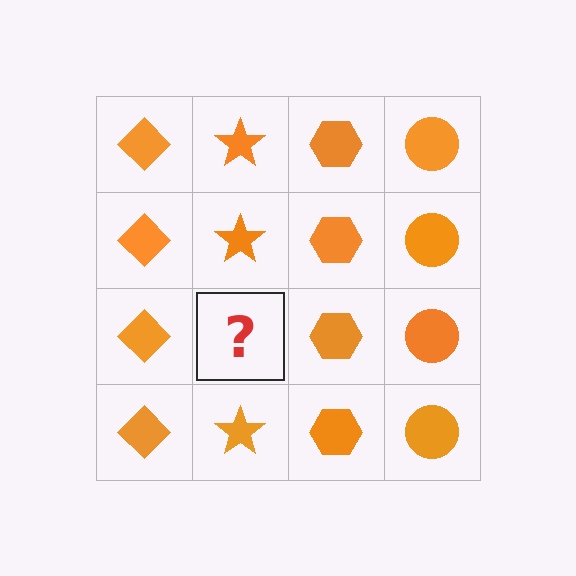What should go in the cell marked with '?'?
The missing cell should contain an orange star.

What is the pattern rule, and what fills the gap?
The rule is that each column has a consistent shape. The gap should be filled with an orange star.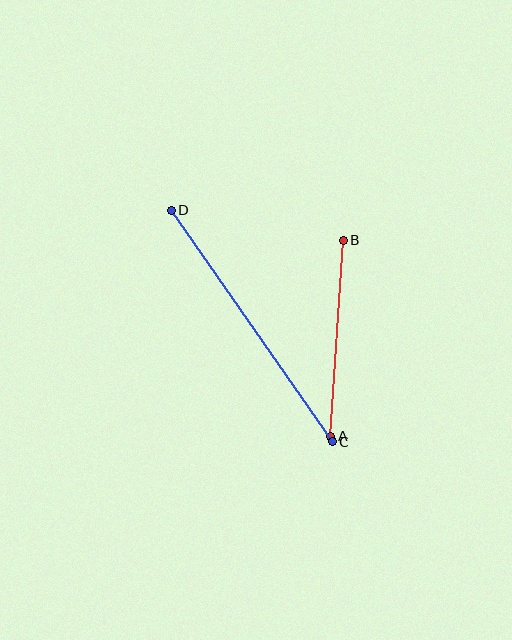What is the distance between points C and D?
The distance is approximately 282 pixels.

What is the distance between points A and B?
The distance is approximately 196 pixels.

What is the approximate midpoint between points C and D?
The midpoint is at approximately (252, 326) pixels.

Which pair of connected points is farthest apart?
Points C and D are farthest apart.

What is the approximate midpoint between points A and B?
The midpoint is at approximately (337, 338) pixels.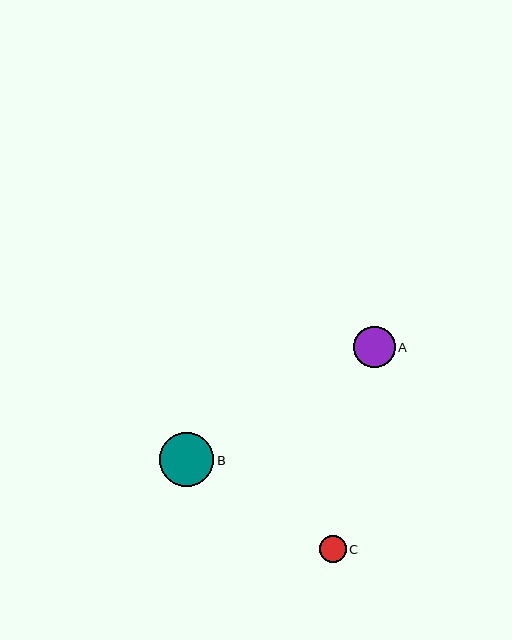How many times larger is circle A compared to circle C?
Circle A is approximately 1.5 times the size of circle C.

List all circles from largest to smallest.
From largest to smallest: B, A, C.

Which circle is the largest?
Circle B is the largest with a size of approximately 54 pixels.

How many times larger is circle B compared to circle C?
Circle B is approximately 2.0 times the size of circle C.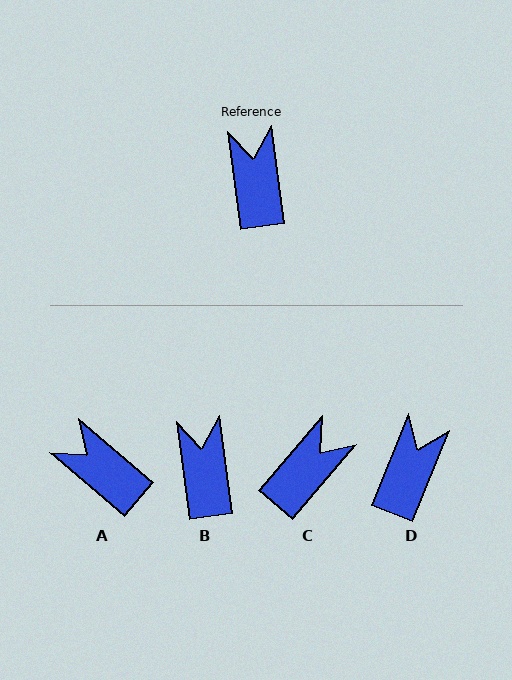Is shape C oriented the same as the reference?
No, it is off by about 48 degrees.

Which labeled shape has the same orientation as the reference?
B.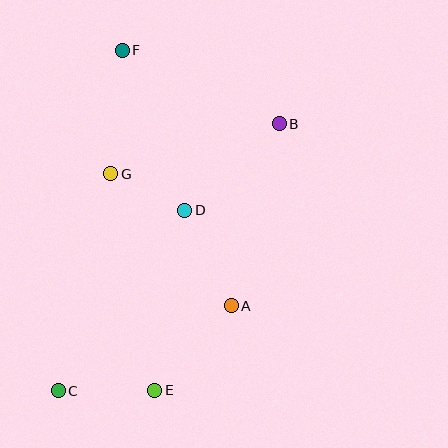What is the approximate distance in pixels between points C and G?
The distance between C and G is approximately 223 pixels.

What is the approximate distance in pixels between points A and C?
The distance between A and C is approximately 193 pixels.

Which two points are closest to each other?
Points D and G are closest to each other.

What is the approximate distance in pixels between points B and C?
The distance between B and C is approximately 347 pixels.